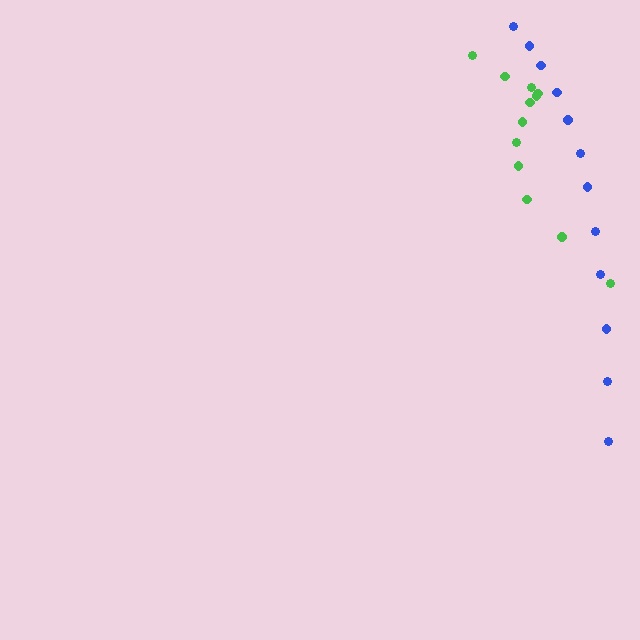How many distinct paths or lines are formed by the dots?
There are 2 distinct paths.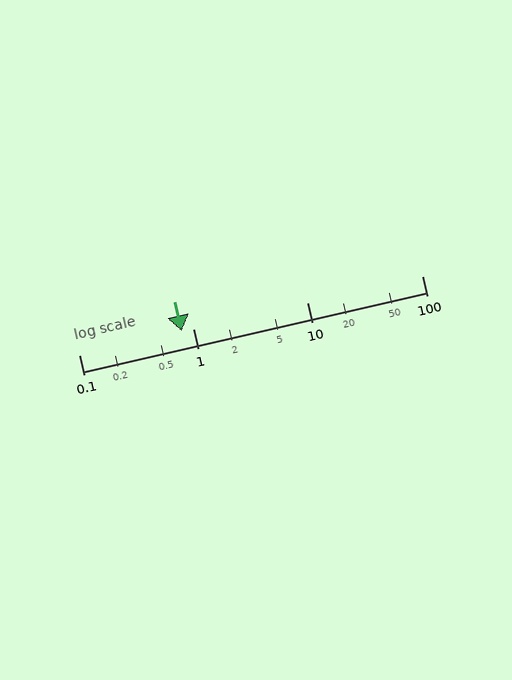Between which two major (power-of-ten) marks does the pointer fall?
The pointer is between 0.1 and 1.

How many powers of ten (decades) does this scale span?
The scale spans 3 decades, from 0.1 to 100.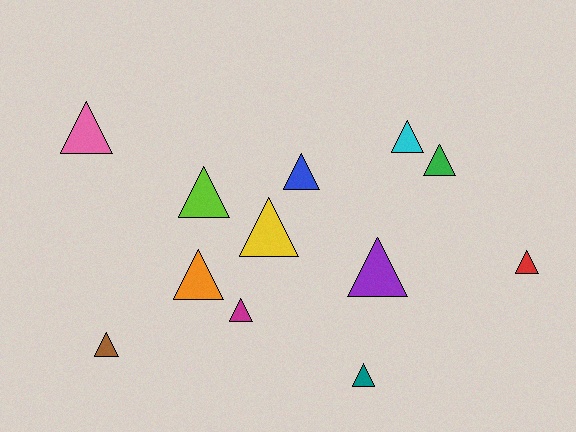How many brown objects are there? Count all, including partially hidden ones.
There is 1 brown object.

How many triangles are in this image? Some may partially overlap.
There are 12 triangles.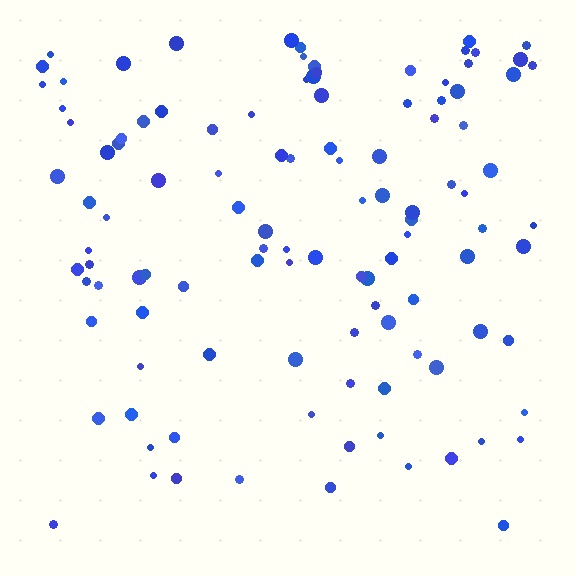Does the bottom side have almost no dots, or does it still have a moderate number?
Still a moderate number, just noticeably fewer than the top.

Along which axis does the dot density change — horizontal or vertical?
Vertical.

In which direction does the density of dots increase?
From bottom to top, with the top side densest.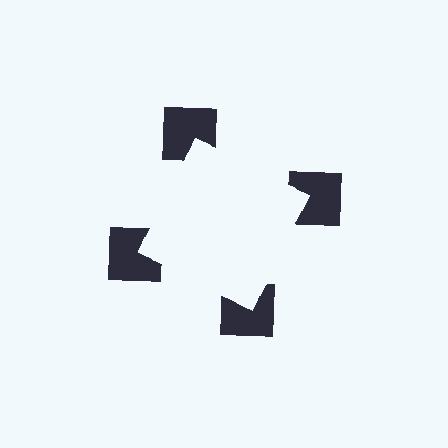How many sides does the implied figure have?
4 sides.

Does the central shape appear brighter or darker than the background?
It typically appears slightly brighter than the background, even though no actual brightness change is drawn.